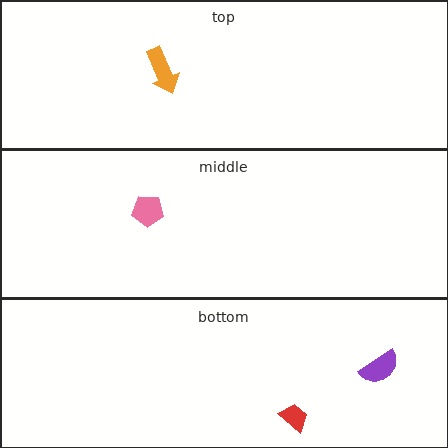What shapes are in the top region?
The orange arrow.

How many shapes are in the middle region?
1.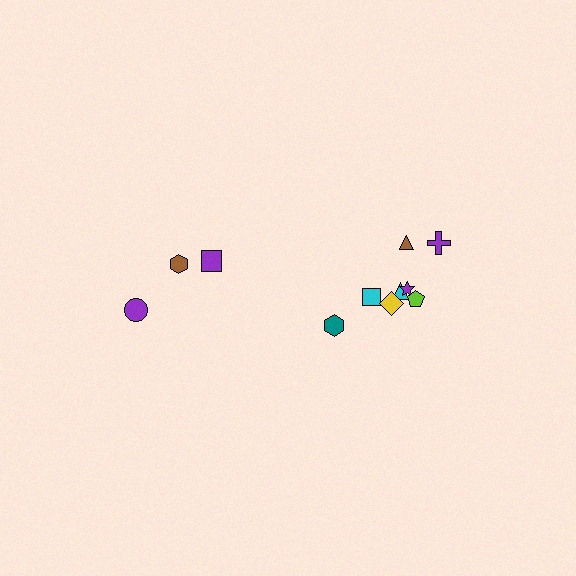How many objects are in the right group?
There are 8 objects.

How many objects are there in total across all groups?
There are 11 objects.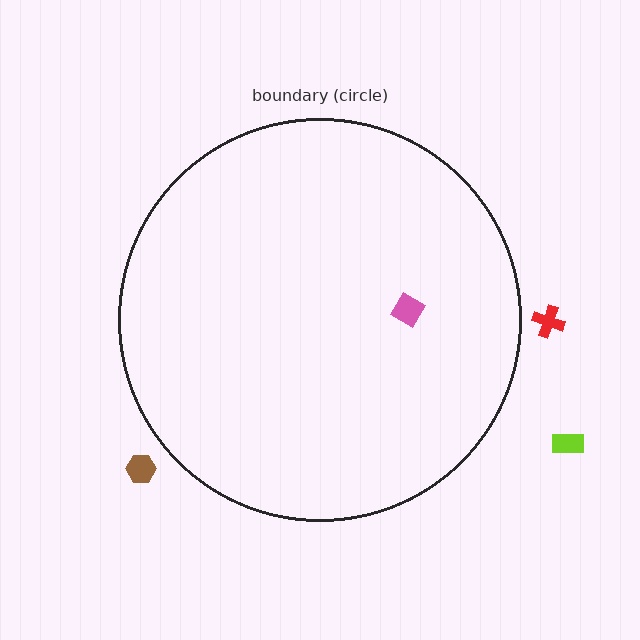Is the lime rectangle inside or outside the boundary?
Outside.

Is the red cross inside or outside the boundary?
Outside.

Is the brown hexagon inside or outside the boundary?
Outside.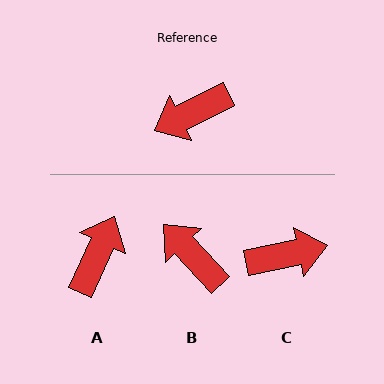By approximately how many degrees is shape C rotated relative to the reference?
Approximately 165 degrees counter-clockwise.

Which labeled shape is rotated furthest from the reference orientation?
C, about 165 degrees away.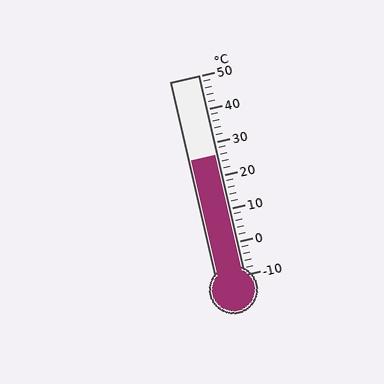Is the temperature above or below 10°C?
The temperature is above 10°C.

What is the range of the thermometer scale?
The thermometer scale ranges from -10°C to 50°C.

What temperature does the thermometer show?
The thermometer shows approximately 26°C.